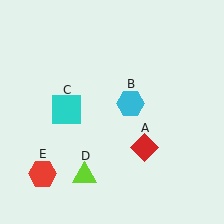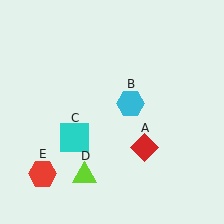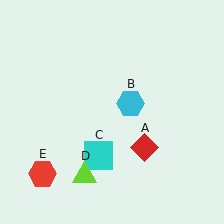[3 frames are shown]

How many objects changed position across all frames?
1 object changed position: cyan square (object C).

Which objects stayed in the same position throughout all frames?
Red diamond (object A) and cyan hexagon (object B) and lime triangle (object D) and red hexagon (object E) remained stationary.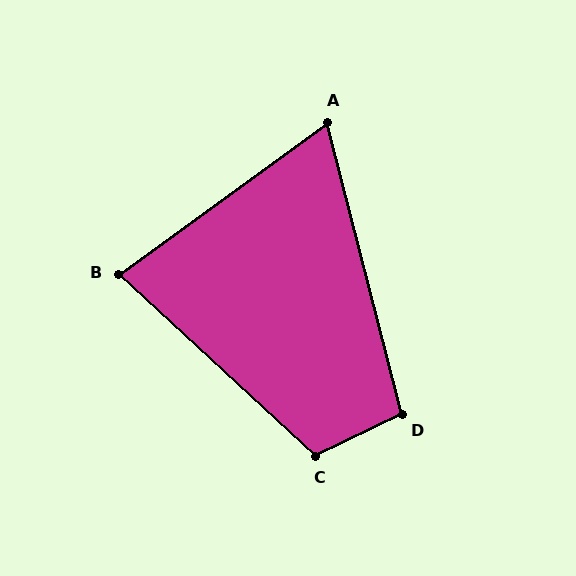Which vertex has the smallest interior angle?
A, at approximately 68 degrees.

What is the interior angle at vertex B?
Approximately 79 degrees (acute).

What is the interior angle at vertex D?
Approximately 101 degrees (obtuse).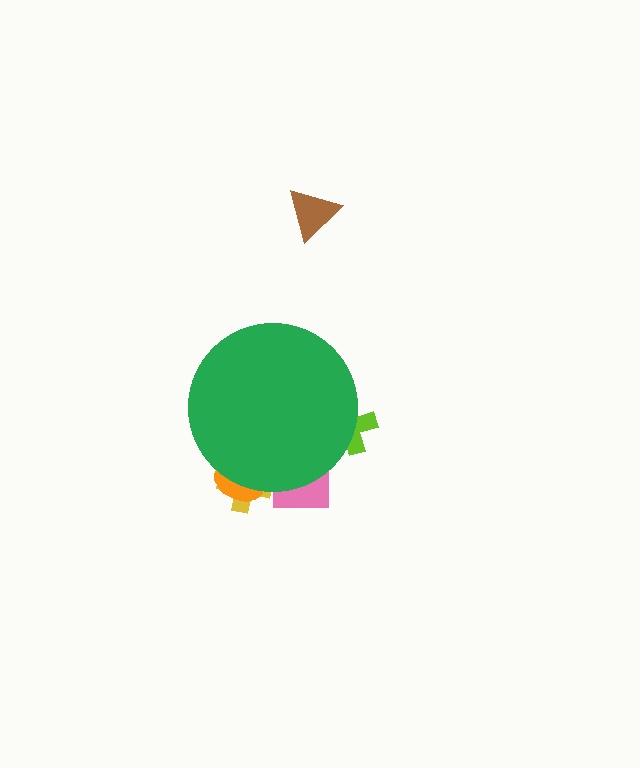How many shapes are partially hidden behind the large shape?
4 shapes are partially hidden.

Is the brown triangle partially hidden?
No, the brown triangle is fully visible.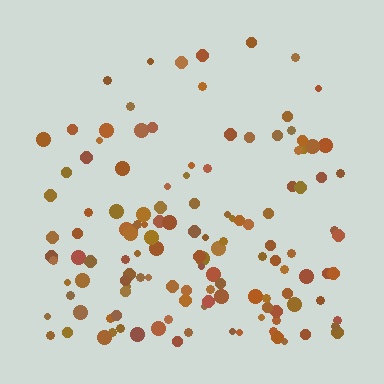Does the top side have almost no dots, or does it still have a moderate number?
Still a moderate number, just noticeably fewer than the bottom.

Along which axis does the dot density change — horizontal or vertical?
Vertical.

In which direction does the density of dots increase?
From top to bottom, with the bottom side densest.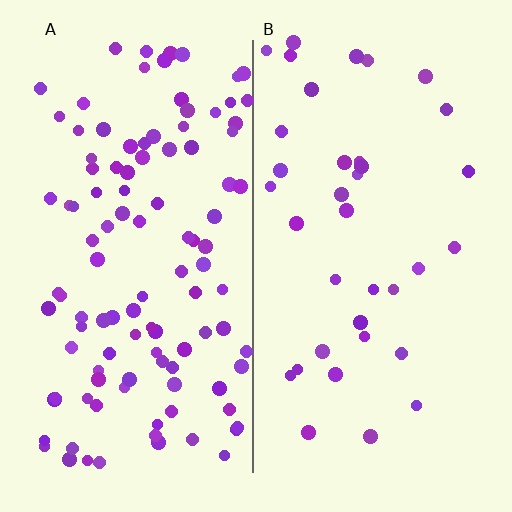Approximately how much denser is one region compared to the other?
Approximately 3.0× — region A over region B.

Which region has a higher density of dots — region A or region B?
A (the left).